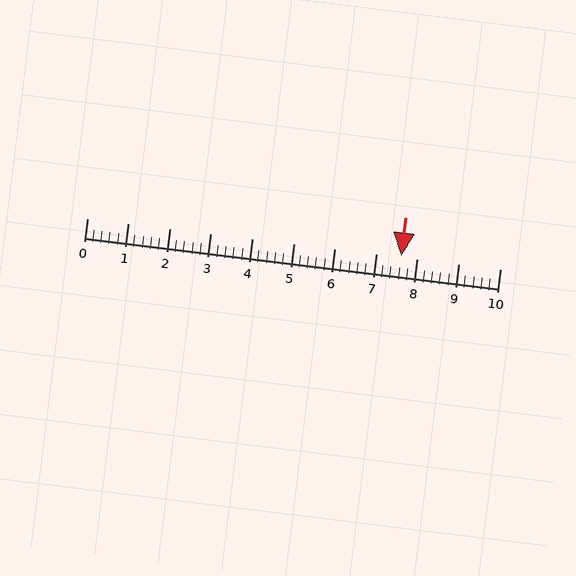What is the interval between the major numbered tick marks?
The major tick marks are spaced 1 units apart.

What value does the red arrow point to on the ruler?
The red arrow points to approximately 7.6.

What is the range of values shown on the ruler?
The ruler shows values from 0 to 10.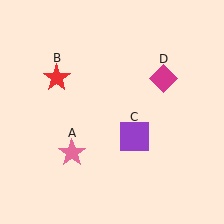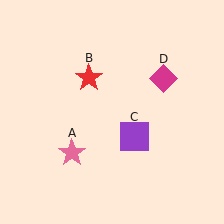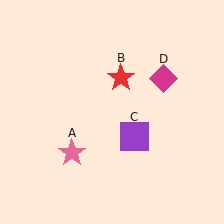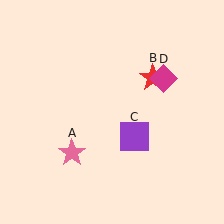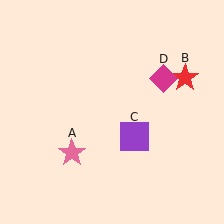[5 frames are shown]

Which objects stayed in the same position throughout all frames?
Pink star (object A) and purple square (object C) and magenta diamond (object D) remained stationary.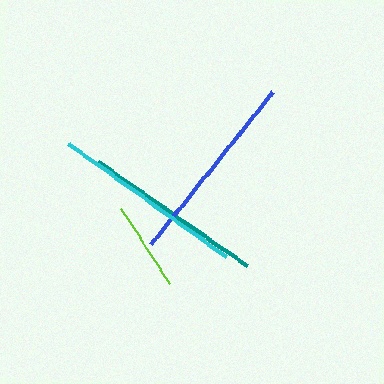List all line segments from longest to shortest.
From longest to shortest: blue, cyan, teal, lime.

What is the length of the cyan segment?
The cyan segment is approximately 194 pixels long.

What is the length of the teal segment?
The teal segment is approximately 181 pixels long.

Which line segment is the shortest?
The lime line is the shortest at approximately 90 pixels.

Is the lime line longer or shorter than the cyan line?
The cyan line is longer than the lime line.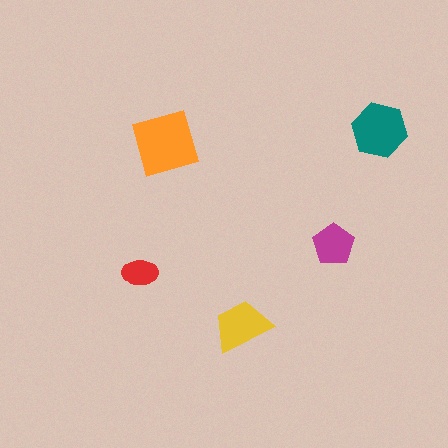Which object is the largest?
The orange diamond.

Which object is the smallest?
The red ellipse.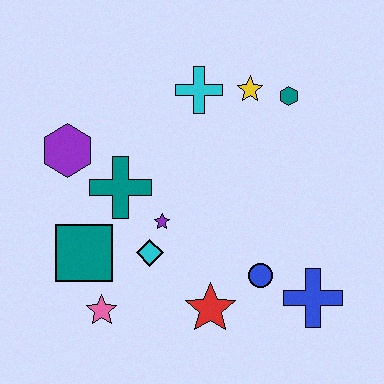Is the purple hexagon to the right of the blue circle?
No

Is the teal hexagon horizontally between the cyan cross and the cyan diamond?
No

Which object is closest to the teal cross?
The purple star is closest to the teal cross.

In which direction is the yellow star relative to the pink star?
The yellow star is above the pink star.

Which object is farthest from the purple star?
The teal hexagon is farthest from the purple star.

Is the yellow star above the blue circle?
Yes